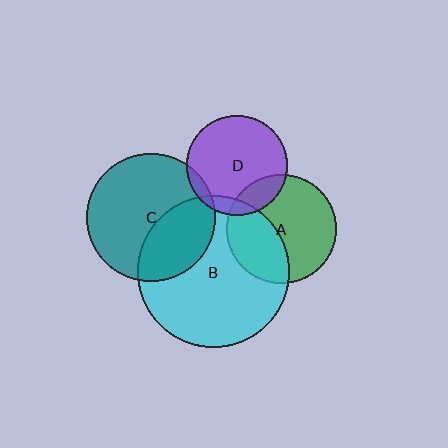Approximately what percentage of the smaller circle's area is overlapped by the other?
Approximately 15%.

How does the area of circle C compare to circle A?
Approximately 1.4 times.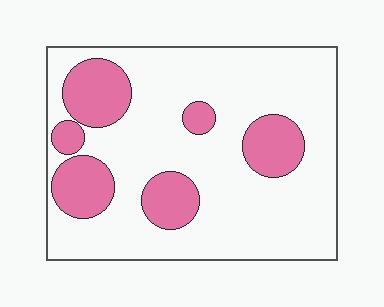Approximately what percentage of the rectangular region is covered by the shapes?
Approximately 25%.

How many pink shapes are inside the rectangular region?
6.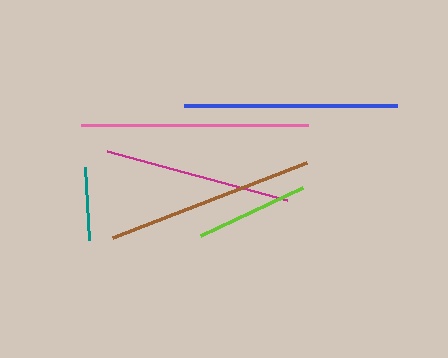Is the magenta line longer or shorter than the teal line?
The magenta line is longer than the teal line.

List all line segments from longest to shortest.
From longest to shortest: pink, blue, brown, magenta, lime, teal.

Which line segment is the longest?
The pink line is the longest at approximately 227 pixels.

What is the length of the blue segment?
The blue segment is approximately 213 pixels long.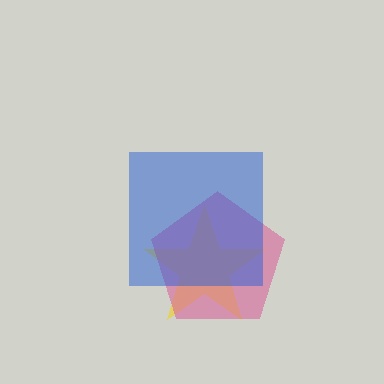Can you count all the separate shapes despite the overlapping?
Yes, there are 3 separate shapes.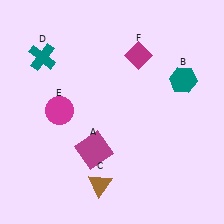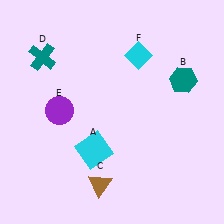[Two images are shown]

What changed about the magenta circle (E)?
In Image 1, E is magenta. In Image 2, it changed to purple.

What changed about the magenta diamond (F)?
In Image 1, F is magenta. In Image 2, it changed to cyan.